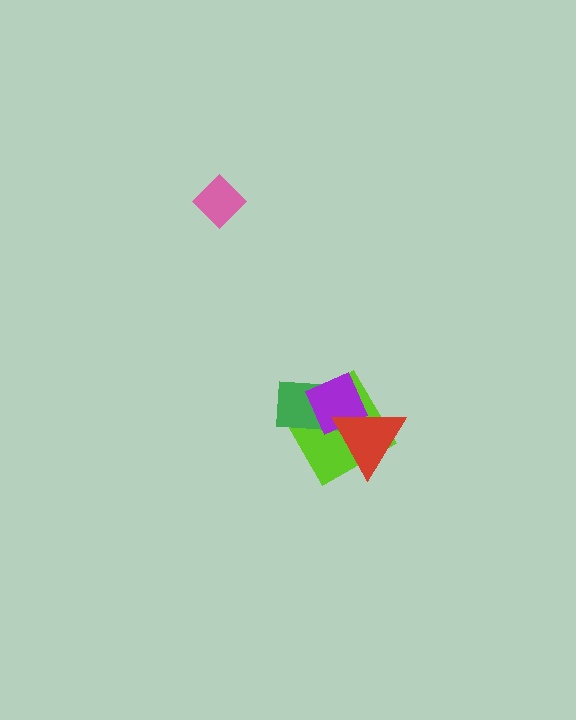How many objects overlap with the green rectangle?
3 objects overlap with the green rectangle.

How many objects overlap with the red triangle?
3 objects overlap with the red triangle.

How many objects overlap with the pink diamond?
0 objects overlap with the pink diamond.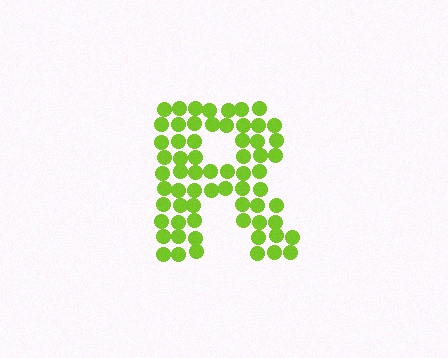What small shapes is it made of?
It is made of small circles.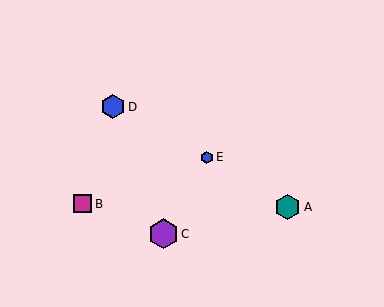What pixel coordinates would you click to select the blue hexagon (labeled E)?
Click at (207, 157) to select the blue hexagon E.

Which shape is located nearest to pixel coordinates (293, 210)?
The teal hexagon (labeled A) at (288, 207) is nearest to that location.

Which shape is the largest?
The purple hexagon (labeled C) is the largest.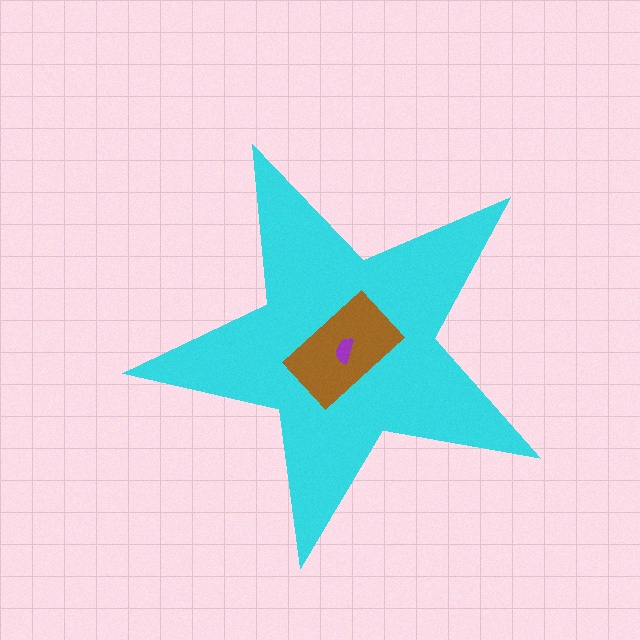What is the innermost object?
The purple semicircle.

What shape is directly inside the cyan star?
The brown rectangle.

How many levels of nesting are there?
3.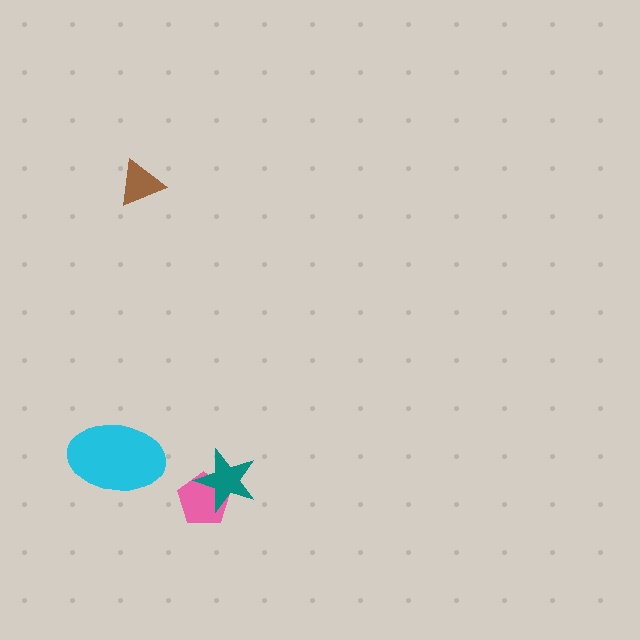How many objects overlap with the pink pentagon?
1 object overlaps with the pink pentagon.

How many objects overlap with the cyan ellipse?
0 objects overlap with the cyan ellipse.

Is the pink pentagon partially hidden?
Yes, it is partially covered by another shape.